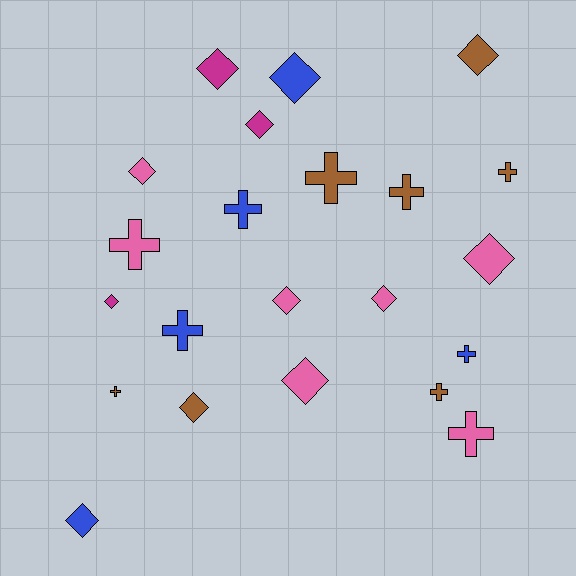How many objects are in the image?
There are 22 objects.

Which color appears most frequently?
Pink, with 7 objects.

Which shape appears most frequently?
Diamond, with 12 objects.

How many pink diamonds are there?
There are 5 pink diamonds.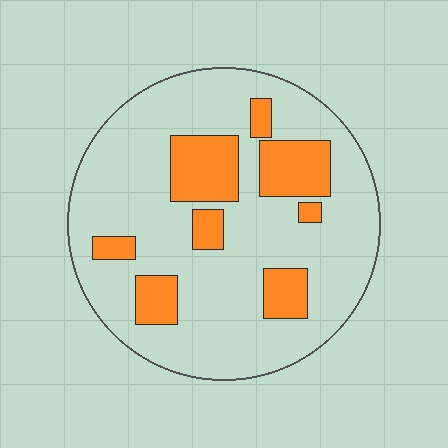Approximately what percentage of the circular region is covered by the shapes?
Approximately 20%.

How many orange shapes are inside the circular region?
8.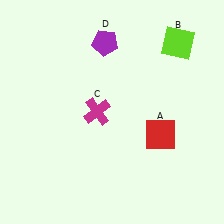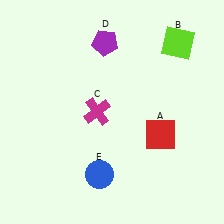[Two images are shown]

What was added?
A blue circle (E) was added in Image 2.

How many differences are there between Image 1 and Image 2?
There is 1 difference between the two images.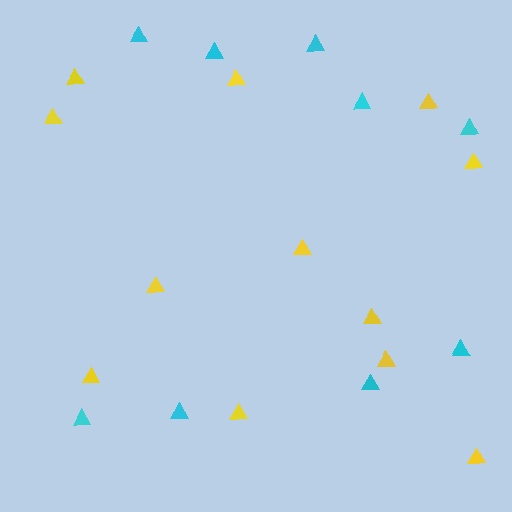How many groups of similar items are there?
There are 2 groups: one group of yellow triangles (12) and one group of cyan triangles (9).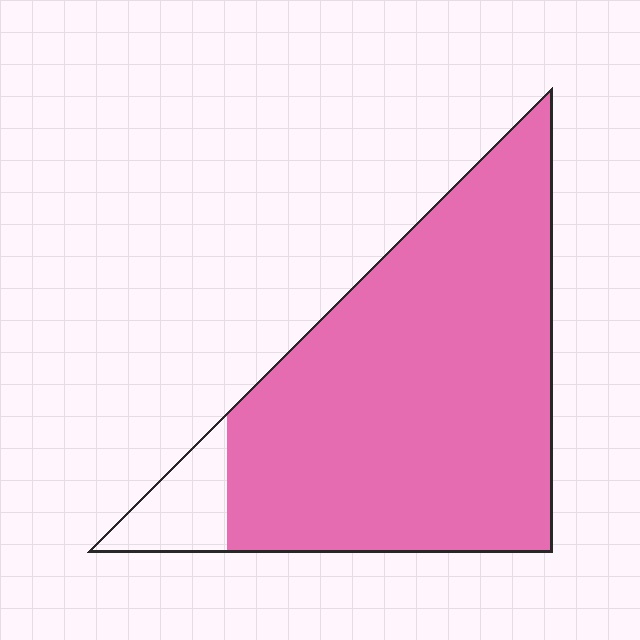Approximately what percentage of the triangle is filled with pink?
Approximately 90%.